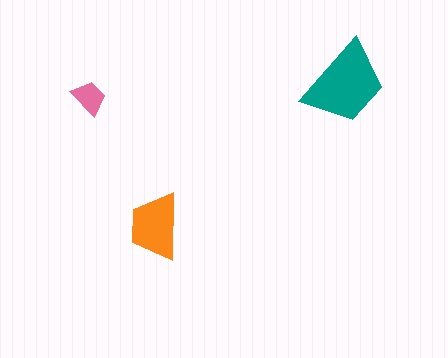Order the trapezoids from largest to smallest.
the teal one, the orange one, the pink one.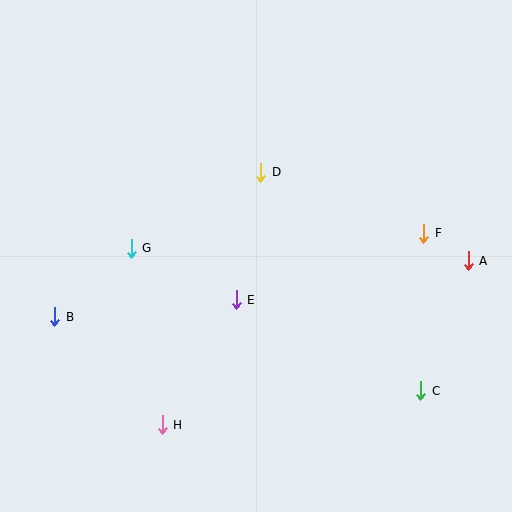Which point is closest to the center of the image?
Point E at (236, 300) is closest to the center.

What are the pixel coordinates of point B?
Point B is at (55, 317).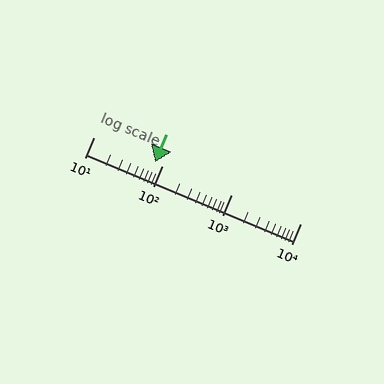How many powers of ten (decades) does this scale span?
The scale spans 3 decades, from 10 to 10000.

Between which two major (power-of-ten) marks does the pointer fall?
The pointer is between 10 and 100.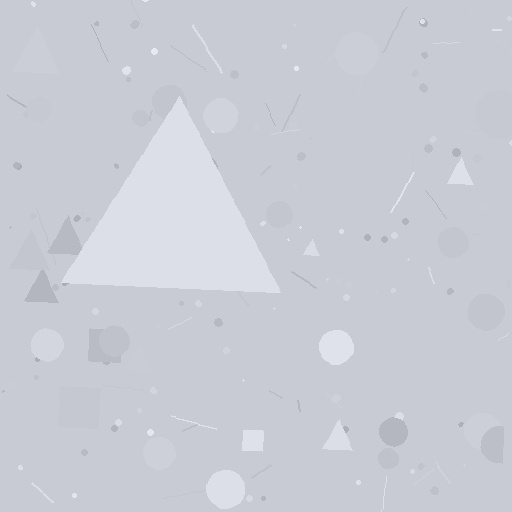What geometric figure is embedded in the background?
A triangle is embedded in the background.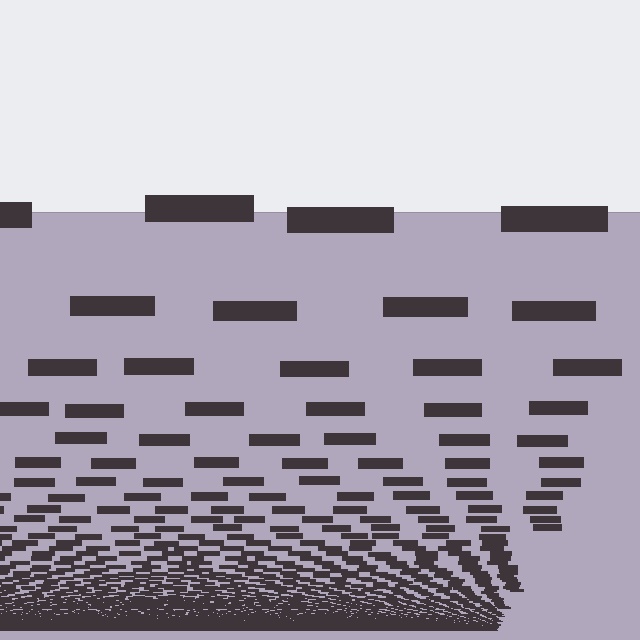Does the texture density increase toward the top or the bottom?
Density increases toward the bottom.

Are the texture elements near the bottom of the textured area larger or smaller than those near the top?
Smaller. The gradient is inverted — elements near the bottom are smaller and denser.